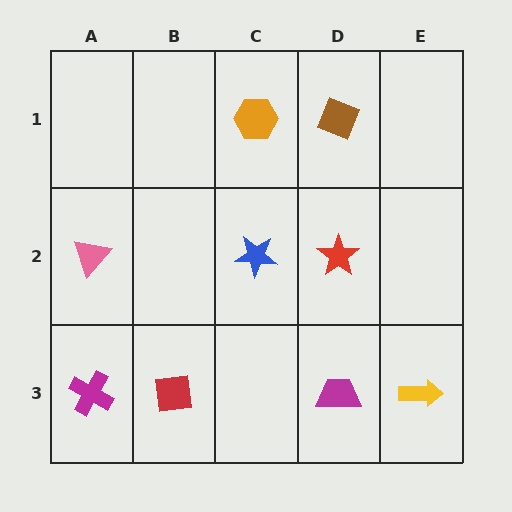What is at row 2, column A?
A pink triangle.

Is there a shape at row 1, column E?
No, that cell is empty.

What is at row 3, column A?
A magenta cross.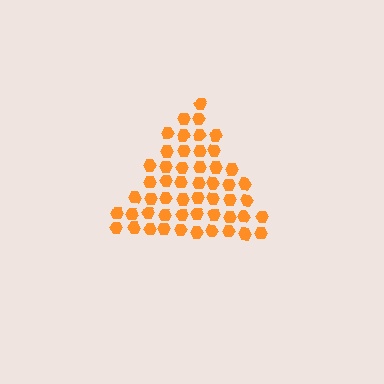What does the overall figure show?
The overall figure shows a triangle.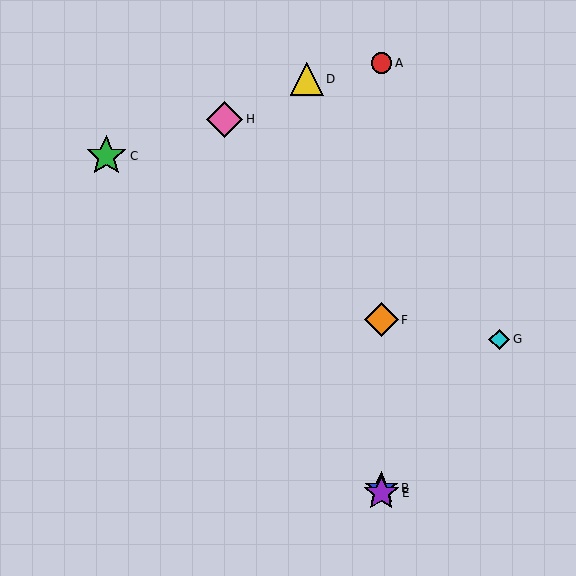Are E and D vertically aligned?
No, E is at x≈381 and D is at x≈307.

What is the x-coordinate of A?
Object A is at x≈381.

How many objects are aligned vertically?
4 objects (A, B, E, F) are aligned vertically.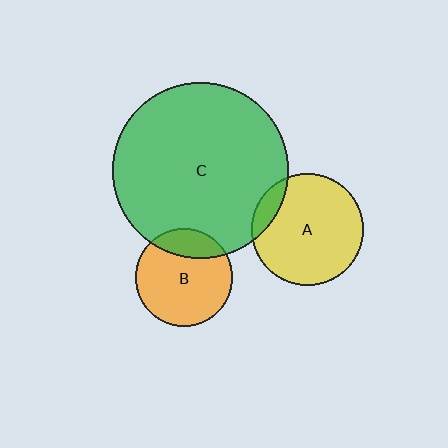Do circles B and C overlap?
Yes.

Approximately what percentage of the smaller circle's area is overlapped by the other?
Approximately 20%.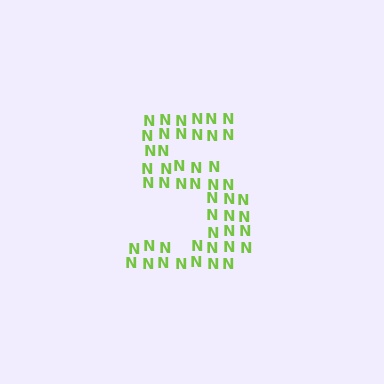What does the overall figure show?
The overall figure shows the digit 5.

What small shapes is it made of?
It is made of small letter N's.